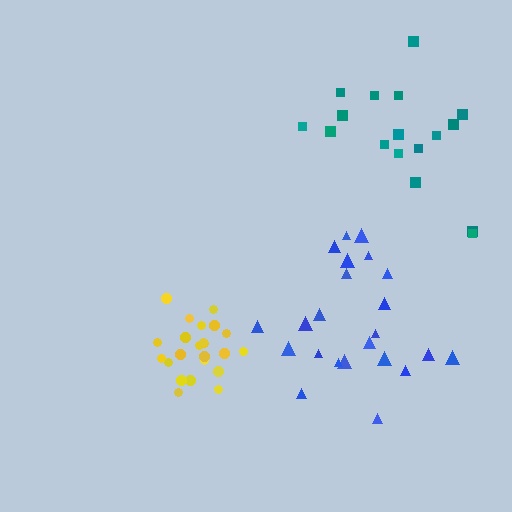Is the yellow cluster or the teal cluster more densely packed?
Yellow.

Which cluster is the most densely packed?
Yellow.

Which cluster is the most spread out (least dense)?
Blue.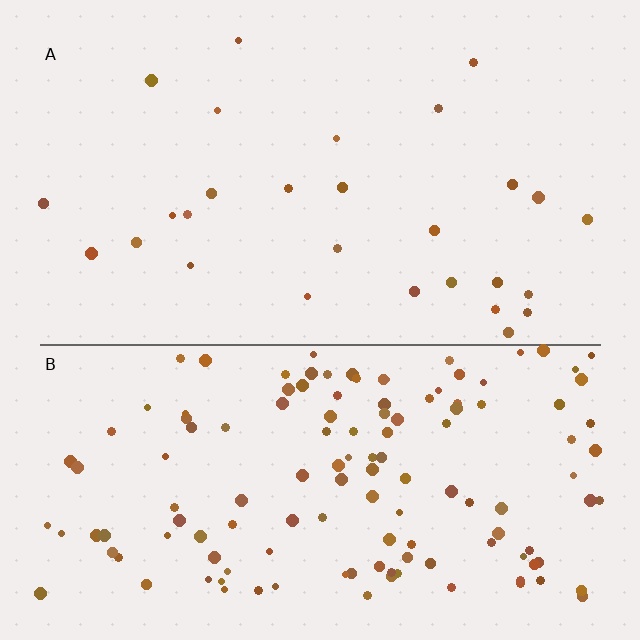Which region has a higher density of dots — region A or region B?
B (the bottom).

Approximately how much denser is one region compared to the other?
Approximately 4.7× — region B over region A.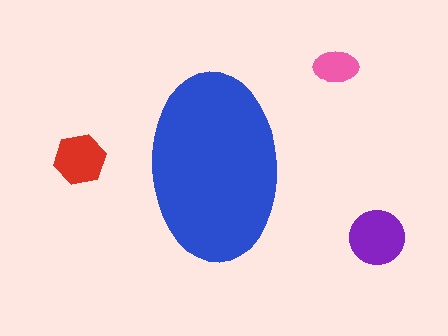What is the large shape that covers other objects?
A blue ellipse.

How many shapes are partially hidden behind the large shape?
0 shapes are partially hidden.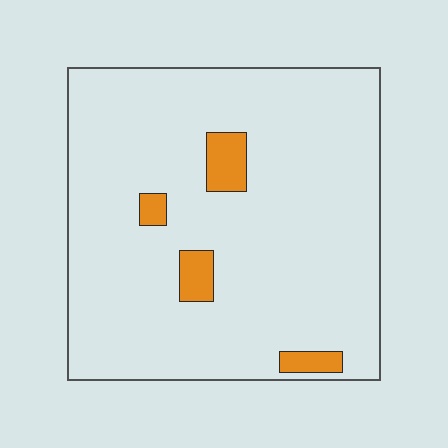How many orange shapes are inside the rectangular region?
4.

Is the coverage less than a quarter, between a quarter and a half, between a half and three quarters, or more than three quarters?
Less than a quarter.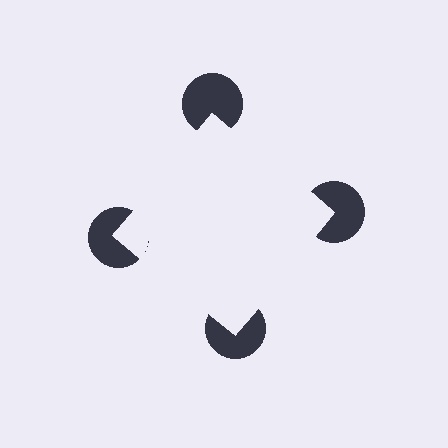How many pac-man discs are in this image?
There are 4 — one at each vertex of the illusory square.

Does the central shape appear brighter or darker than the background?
It typically appears slightly brighter than the background, even though no actual brightness change is drawn.